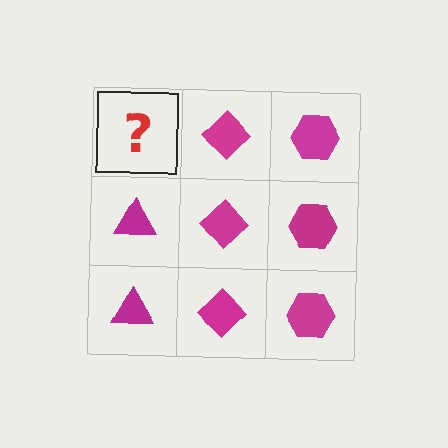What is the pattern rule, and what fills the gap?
The rule is that each column has a consistent shape. The gap should be filled with a magenta triangle.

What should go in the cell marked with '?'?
The missing cell should contain a magenta triangle.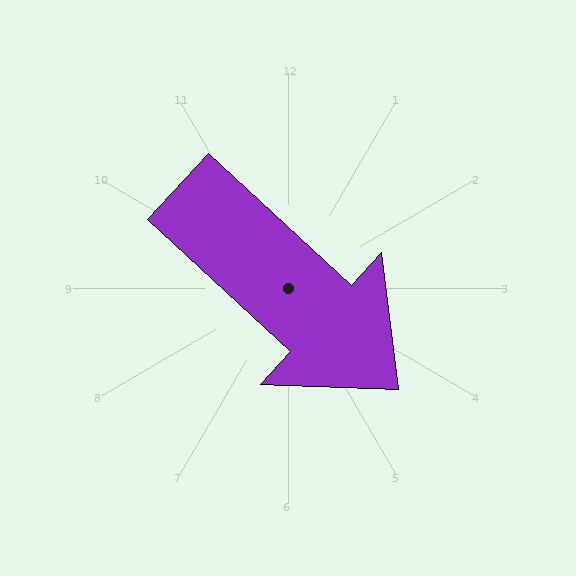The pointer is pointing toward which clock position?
Roughly 4 o'clock.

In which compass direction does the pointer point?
Southeast.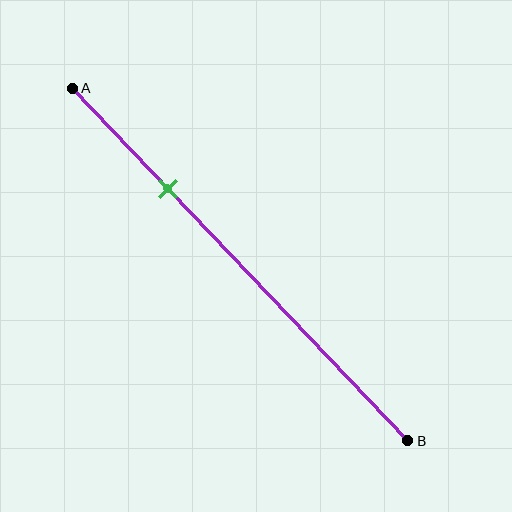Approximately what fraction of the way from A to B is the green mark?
The green mark is approximately 30% of the way from A to B.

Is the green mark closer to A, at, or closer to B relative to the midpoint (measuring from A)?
The green mark is closer to point A than the midpoint of segment AB.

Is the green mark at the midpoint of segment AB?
No, the mark is at about 30% from A, not at the 50% midpoint.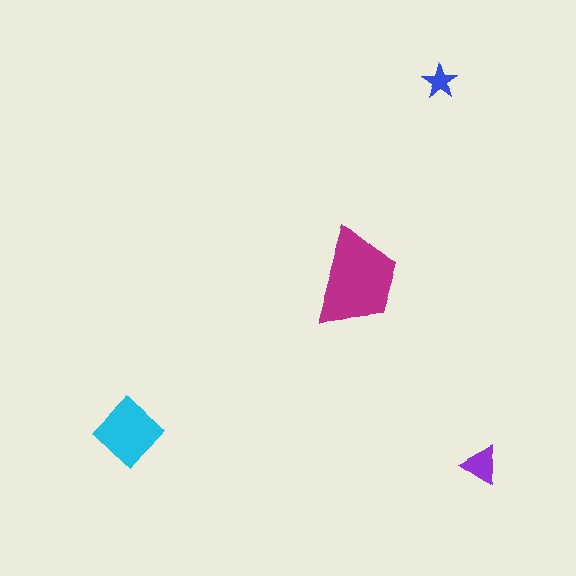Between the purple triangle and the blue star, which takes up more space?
The purple triangle.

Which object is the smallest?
The blue star.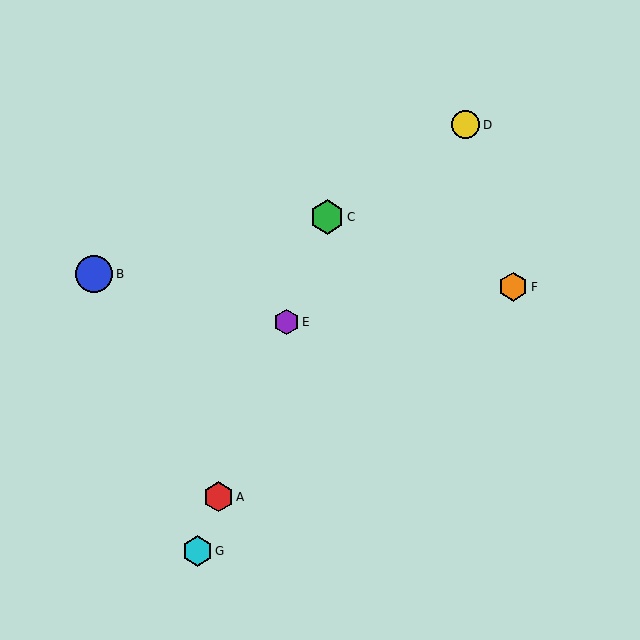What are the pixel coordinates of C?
Object C is at (327, 217).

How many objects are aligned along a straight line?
4 objects (A, C, E, G) are aligned along a straight line.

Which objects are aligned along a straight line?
Objects A, C, E, G are aligned along a straight line.